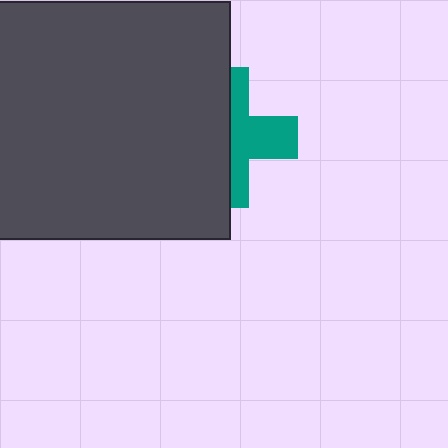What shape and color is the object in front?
The object in front is a dark gray rectangle.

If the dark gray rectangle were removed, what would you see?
You would see the complete teal cross.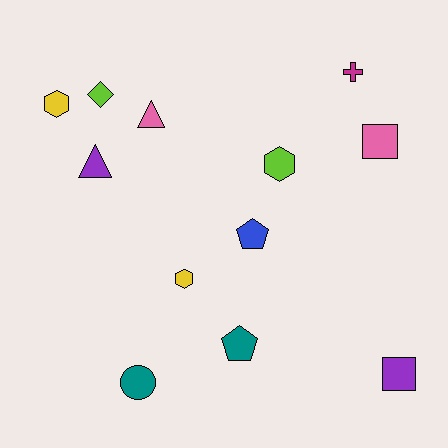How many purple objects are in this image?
There are 2 purple objects.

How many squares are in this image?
There are 2 squares.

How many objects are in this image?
There are 12 objects.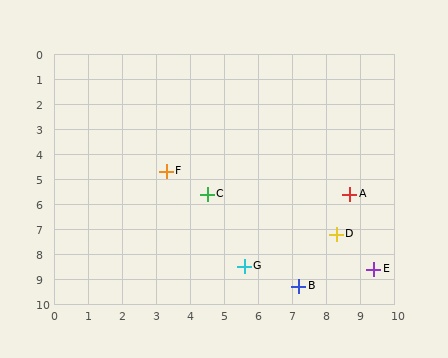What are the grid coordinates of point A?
Point A is at approximately (8.7, 5.6).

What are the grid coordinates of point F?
Point F is at approximately (3.3, 4.7).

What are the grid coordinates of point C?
Point C is at approximately (4.5, 5.6).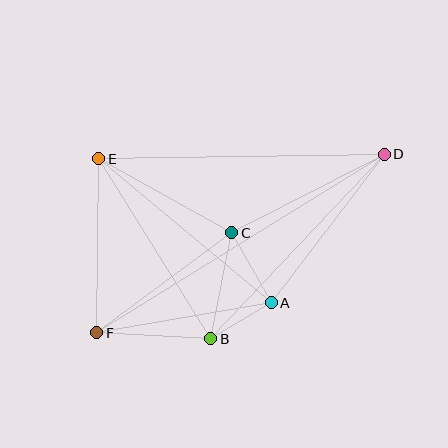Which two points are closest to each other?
Points A and B are closest to each other.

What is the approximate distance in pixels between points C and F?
The distance between C and F is approximately 168 pixels.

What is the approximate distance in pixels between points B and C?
The distance between B and C is approximately 108 pixels.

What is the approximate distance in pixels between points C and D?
The distance between C and D is approximately 171 pixels.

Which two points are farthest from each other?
Points D and F are farthest from each other.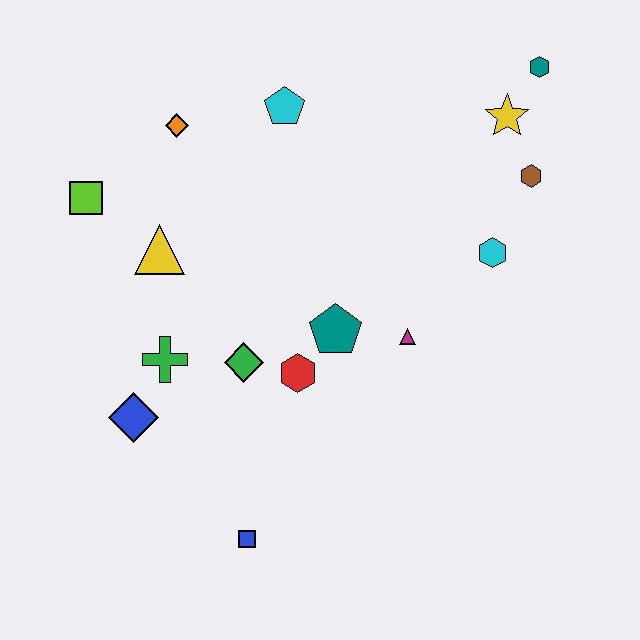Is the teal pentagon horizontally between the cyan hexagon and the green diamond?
Yes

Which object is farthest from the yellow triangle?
The teal hexagon is farthest from the yellow triangle.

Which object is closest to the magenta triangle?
The teal pentagon is closest to the magenta triangle.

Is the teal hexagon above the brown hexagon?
Yes